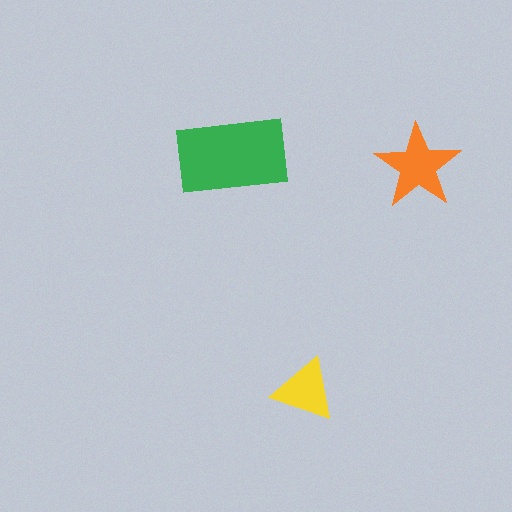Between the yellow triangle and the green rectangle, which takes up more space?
The green rectangle.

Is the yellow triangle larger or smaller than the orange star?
Smaller.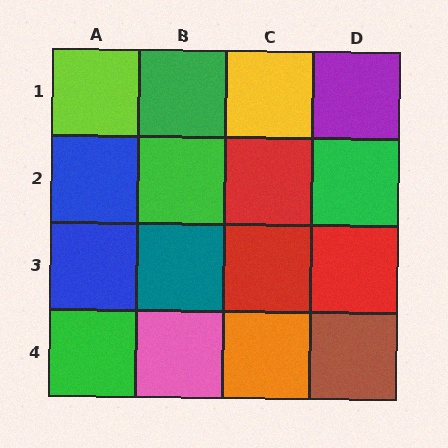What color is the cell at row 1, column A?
Lime.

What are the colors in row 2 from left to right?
Blue, green, red, green.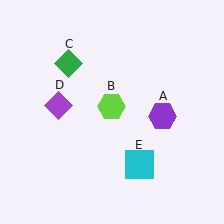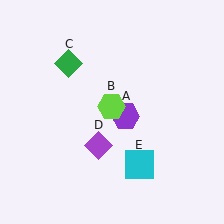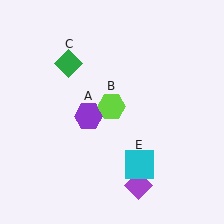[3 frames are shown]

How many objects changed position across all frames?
2 objects changed position: purple hexagon (object A), purple diamond (object D).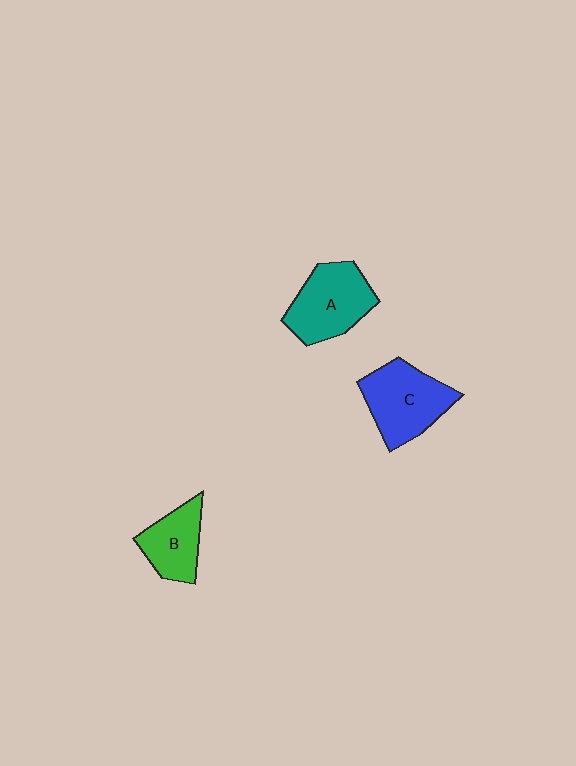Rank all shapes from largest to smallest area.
From largest to smallest: C (blue), A (teal), B (green).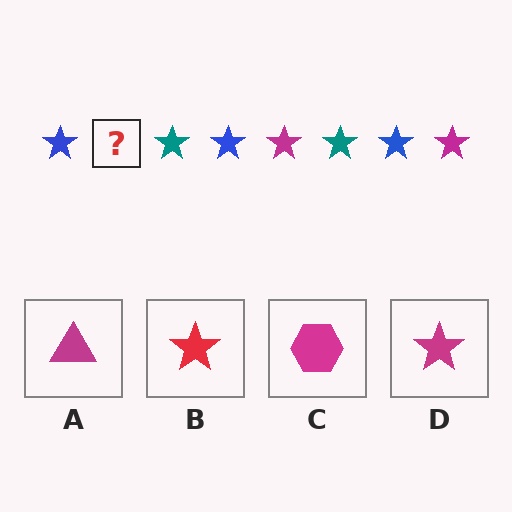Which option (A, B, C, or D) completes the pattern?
D.